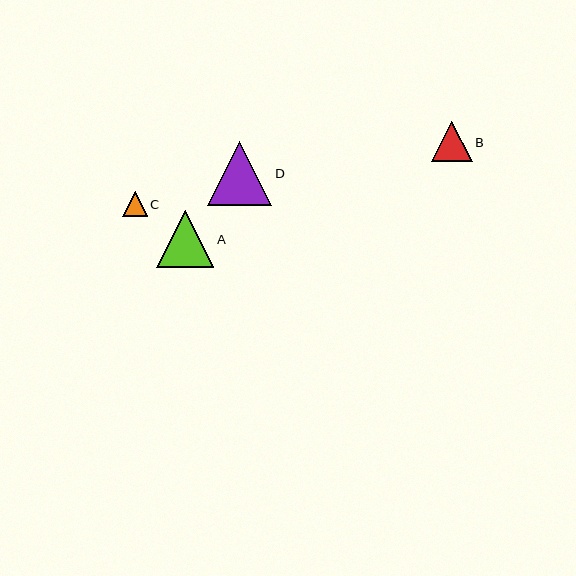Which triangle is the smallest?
Triangle C is the smallest with a size of approximately 25 pixels.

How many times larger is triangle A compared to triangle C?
Triangle A is approximately 2.3 times the size of triangle C.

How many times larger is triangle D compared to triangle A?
Triangle D is approximately 1.1 times the size of triangle A.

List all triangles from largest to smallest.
From largest to smallest: D, A, B, C.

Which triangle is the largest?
Triangle D is the largest with a size of approximately 64 pixels.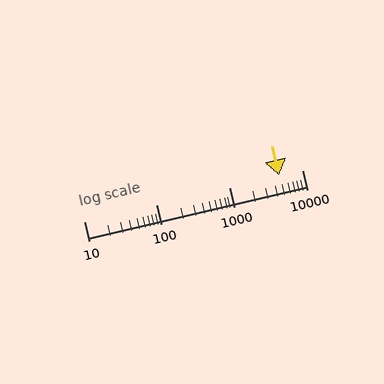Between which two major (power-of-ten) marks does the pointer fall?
The pointer is between 1000 and 10000.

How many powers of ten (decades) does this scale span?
The scale spans 3 decades, from 10 to 10000.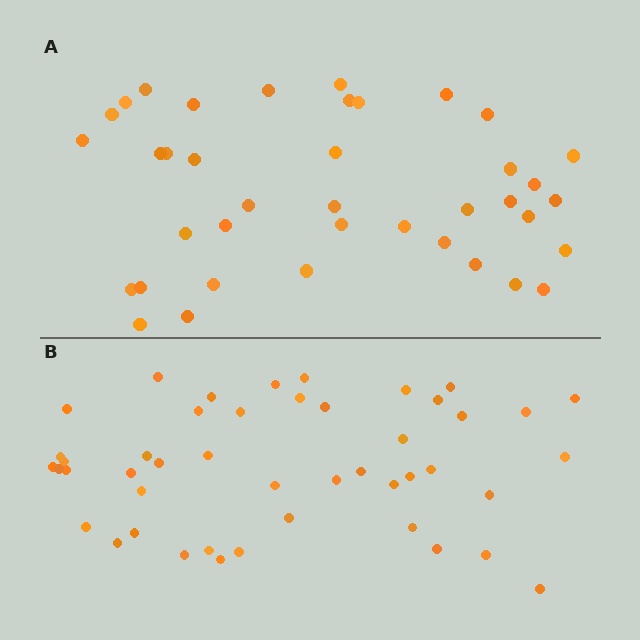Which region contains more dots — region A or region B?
Region B (the bottom region) has more dots.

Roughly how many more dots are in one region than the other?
Region B has roughly 8 or so more dots than region A.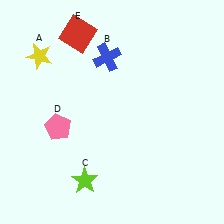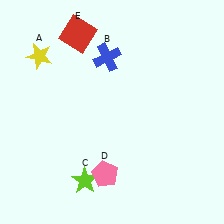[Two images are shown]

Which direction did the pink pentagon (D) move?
The pink pentagon (D) moved right.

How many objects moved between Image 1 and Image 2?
1 object moved between the two images.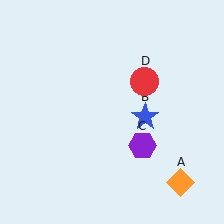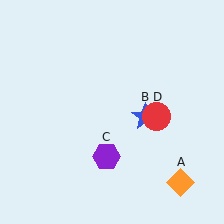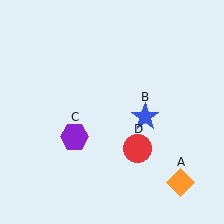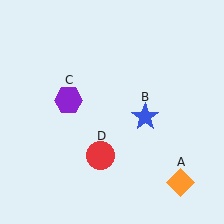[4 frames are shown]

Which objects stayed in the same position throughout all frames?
Orange diamond (object A) and blue star (object B) remained stationary.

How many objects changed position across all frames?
2 objects changed position: purple hexagon (object C), red circle (object D).